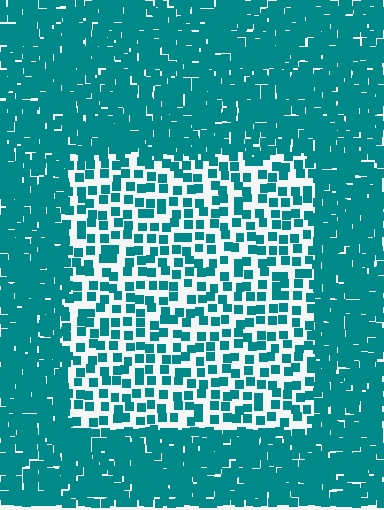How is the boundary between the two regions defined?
The boundary is defined by a change in element density (approximately 2.5x ratio). All elements are the same color, size, and shape.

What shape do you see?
I see a rectangle.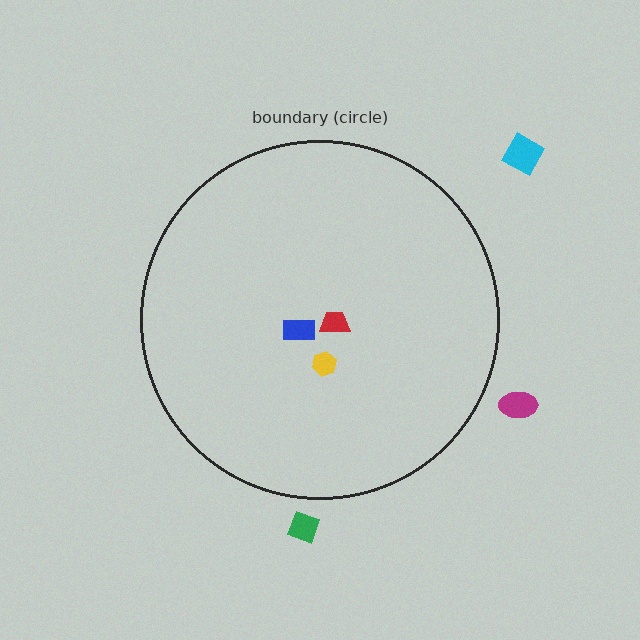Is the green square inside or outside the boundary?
Outside.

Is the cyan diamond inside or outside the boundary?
Outside.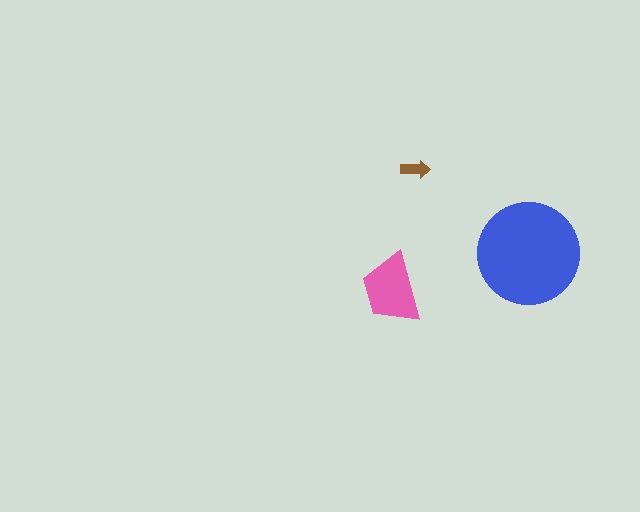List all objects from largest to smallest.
The blue circle, the pink trapezoid, the brown arrow.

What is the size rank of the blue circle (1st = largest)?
1st.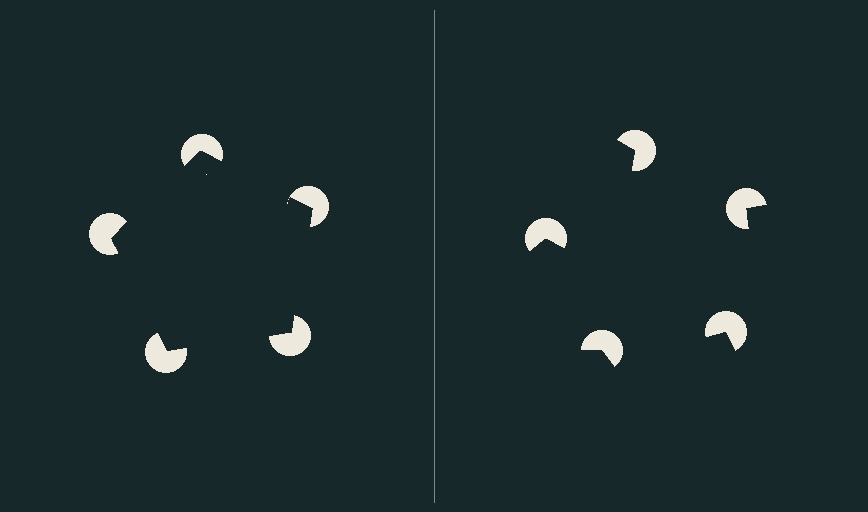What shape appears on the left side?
An illusory pentagon.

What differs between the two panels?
The pac-man discs are positioned identically on both sides; only the wedge orientations differ. On the left they align to a pentagon; on the right they are misaligned.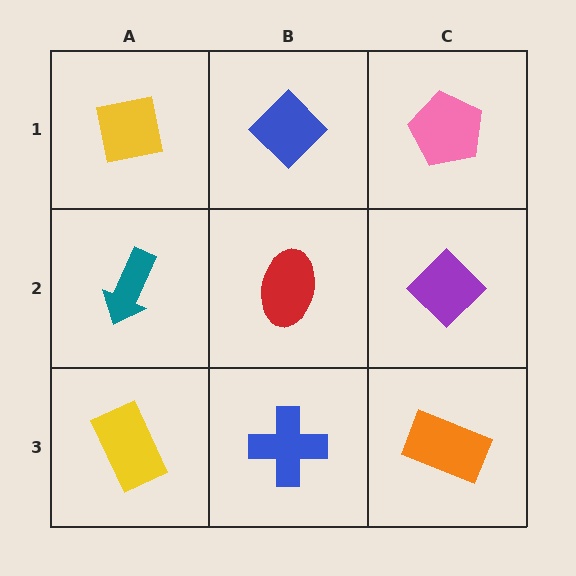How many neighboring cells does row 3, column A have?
2.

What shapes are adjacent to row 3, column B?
A red ellipse (row 2, column B), a yellow rectangle (row 3, column A), an orange rectangle (row 3, column C).